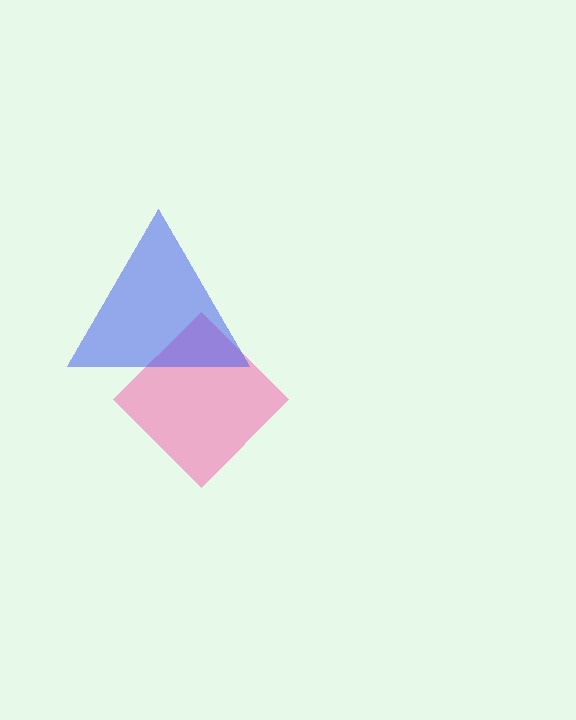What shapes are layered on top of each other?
The layered shapes are: a pink diamond, a blue triangle.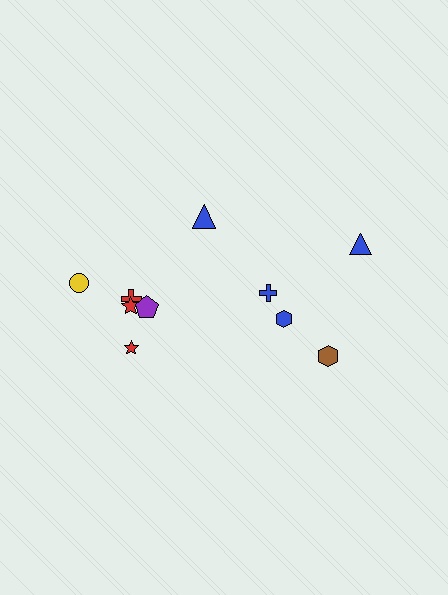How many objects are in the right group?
There are 4 objects.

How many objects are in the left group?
There are 6 objects.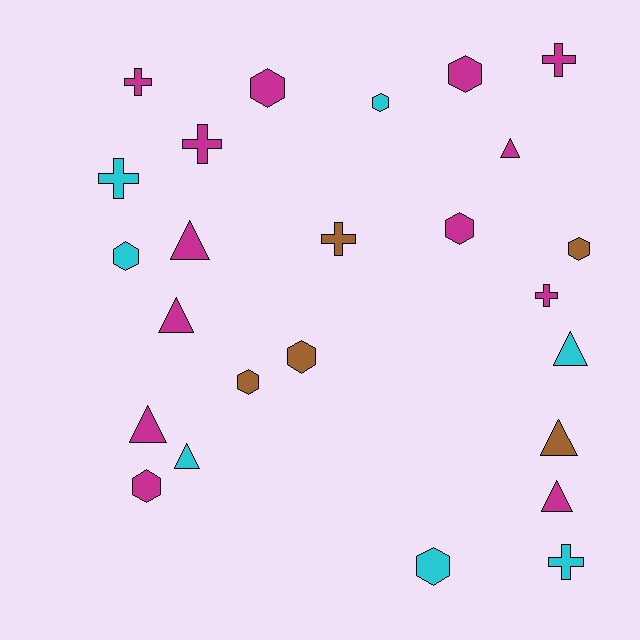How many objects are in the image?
There are 25 objects.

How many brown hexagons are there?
There are 3 brown hexagons.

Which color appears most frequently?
Magenta, with 13 objects.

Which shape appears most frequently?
Hexagon, with 10 objects.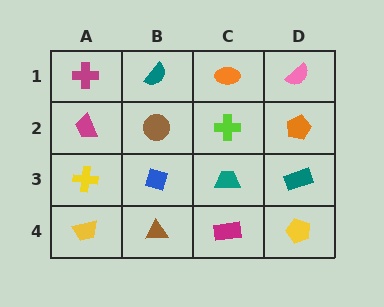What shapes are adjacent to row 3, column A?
A magenta trapezoid (row 2, column A), a yellow trapezoid (row 4, column A), a blue diamond (row 3, column B).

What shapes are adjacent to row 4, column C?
A teal trapezoid (row 3, column C), a brown triangle (row 4, column B), a yellow pentagon (row 4, column D).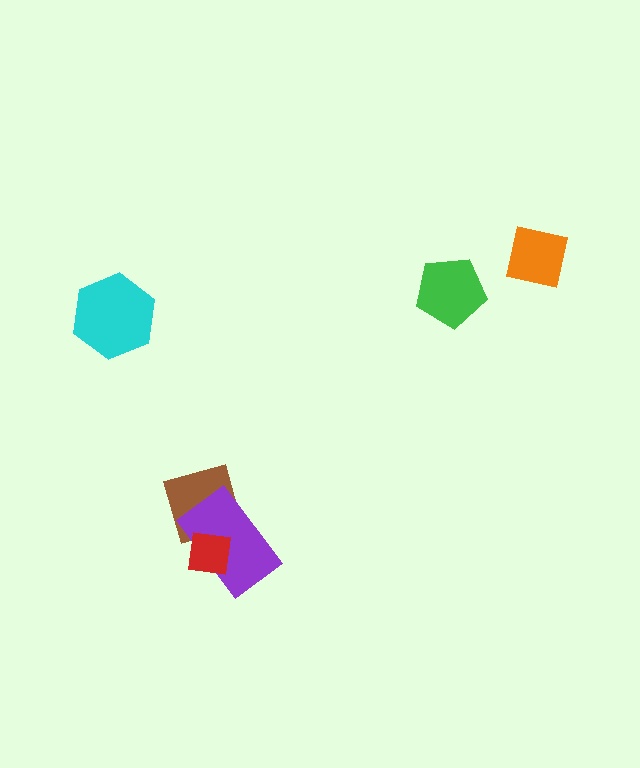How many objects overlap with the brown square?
2 objects overlap with the brown square.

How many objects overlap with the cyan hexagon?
0 objects overlap with the cyan hexagon.